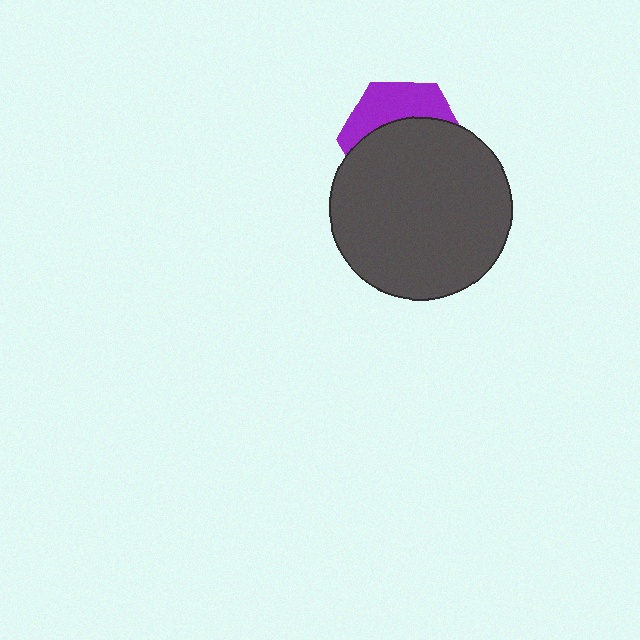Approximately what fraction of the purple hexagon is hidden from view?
Roughly 65% of the purple hexagon is hidden behind the dark gray circle.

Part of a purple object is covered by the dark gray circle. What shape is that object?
It is a hexagon.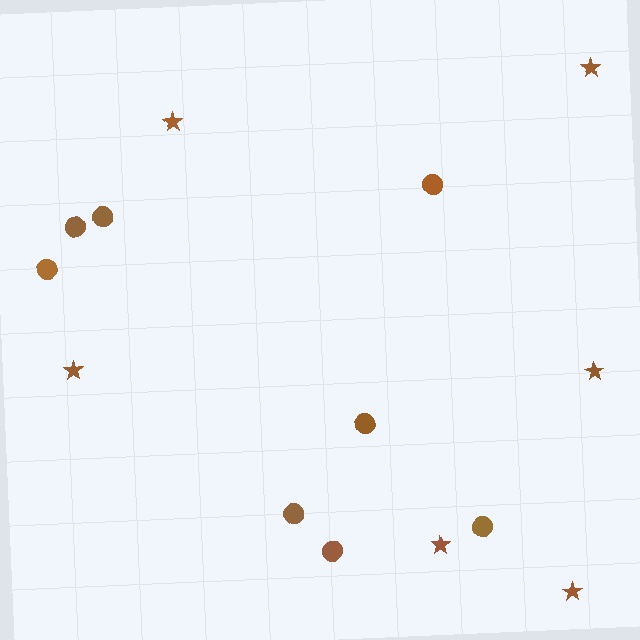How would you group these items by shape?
There are 2 groups: one group of circles (8) and one group of stars (6).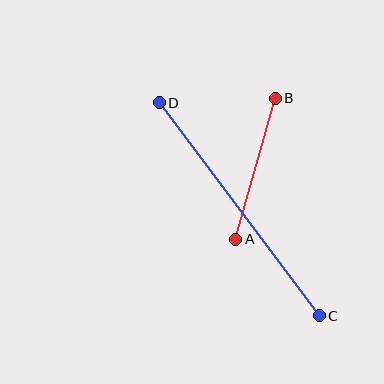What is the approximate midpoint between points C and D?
The midpoint is at approximately (239, 209) pixels.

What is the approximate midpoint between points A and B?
The midpoint is at approximately (255, 169) pixels.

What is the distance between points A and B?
The distance is approximately 146 pixels.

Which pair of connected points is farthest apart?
Points C and D are farthest apart.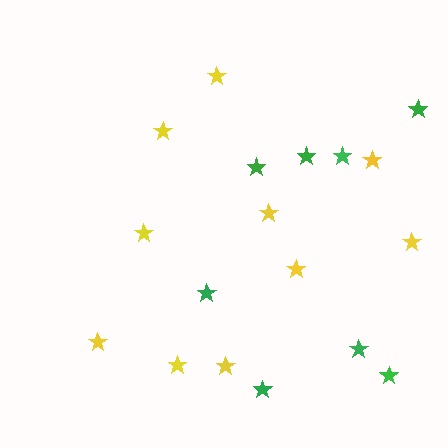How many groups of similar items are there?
There are 2 groups: one group of green stars (8) and one group of yellow stars (10).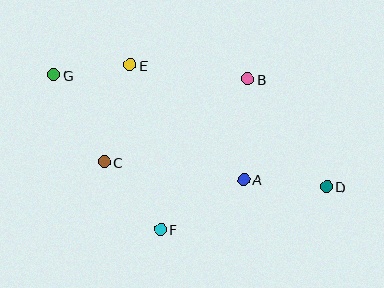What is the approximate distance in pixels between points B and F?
The distance between B and F is approximately 174 pixels.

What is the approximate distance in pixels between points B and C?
The distance between B and C is approximately 166 pixels.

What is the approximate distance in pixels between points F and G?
The distance between F and G is approximately 188 pixels.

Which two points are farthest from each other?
Points D and G are farthest from each other.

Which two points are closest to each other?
Points E and G are closest to each other.